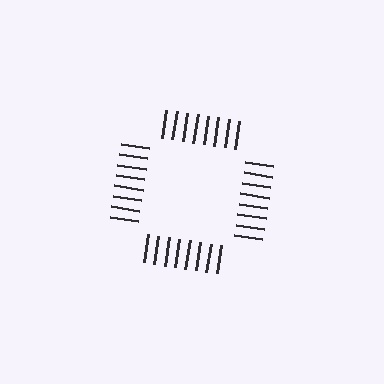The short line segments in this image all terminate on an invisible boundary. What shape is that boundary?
An illusory square — the line segments terminate on its edges but no continuous stroke is drawn.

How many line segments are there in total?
32 — 8 along each of the 4 edges.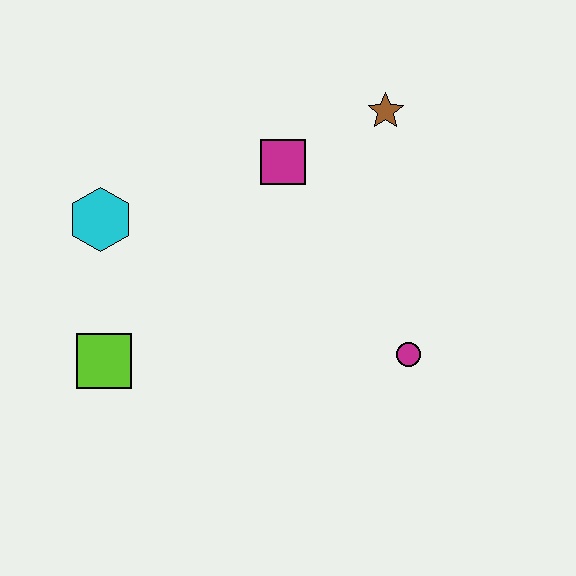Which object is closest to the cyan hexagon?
The lime square is closest to the cyan hexagon.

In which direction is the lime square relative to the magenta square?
The lime square is below the magenta square.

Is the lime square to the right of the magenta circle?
No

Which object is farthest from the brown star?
The lime square is farthest from the brown star.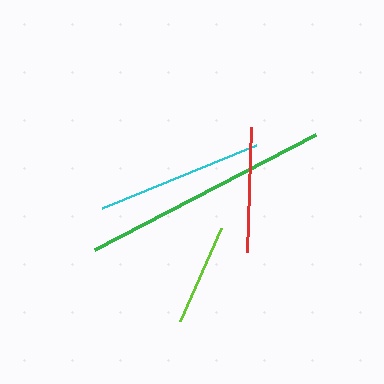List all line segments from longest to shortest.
From longest to shortest: green, cyan, red, lime.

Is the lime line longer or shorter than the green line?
The green line is longer than the lime line.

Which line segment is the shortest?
The lime line is the shortest at approximately 101 pixels.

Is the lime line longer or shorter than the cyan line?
The cyan line is longer than the lime line.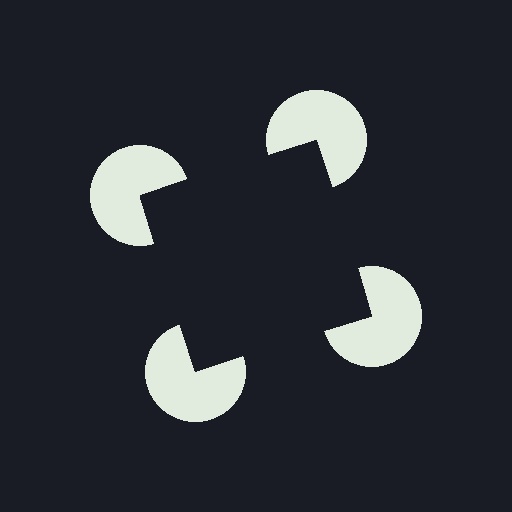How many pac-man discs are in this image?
There are 4 — one at each vertex of the illusory square.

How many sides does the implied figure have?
4 sides.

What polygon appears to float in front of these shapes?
An illusory square — its edges are inferred from the aligned wedge cuts in the pac-man discs, not physically drawn.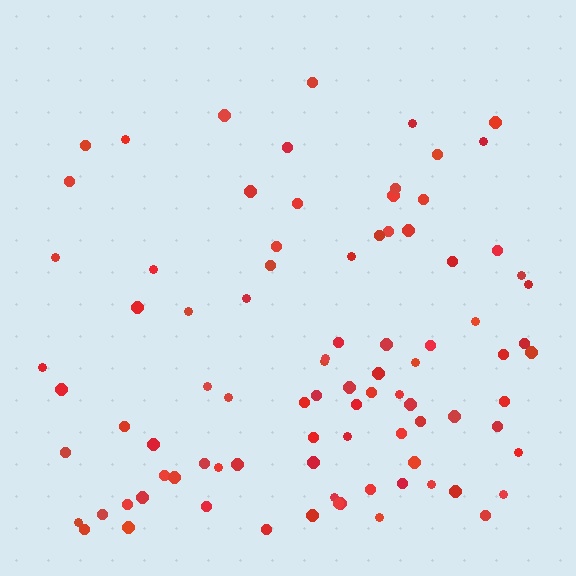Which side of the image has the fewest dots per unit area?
The top.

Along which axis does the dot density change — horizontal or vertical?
Vertical.